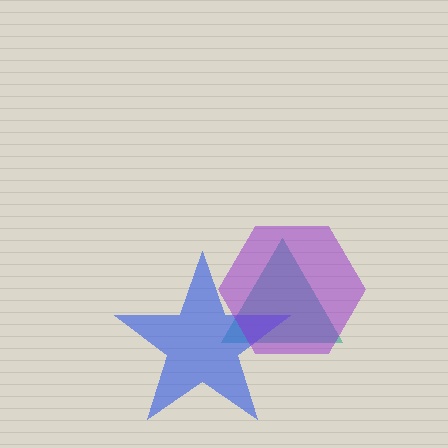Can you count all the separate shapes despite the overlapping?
Yes, there are 3 separate shapes.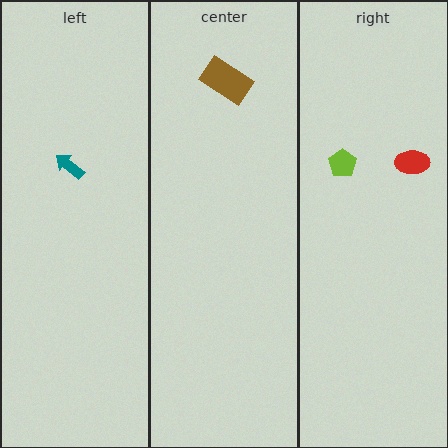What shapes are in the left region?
The teal arrow.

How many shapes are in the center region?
1.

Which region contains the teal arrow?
The left region.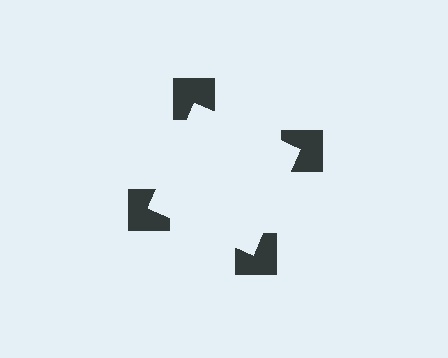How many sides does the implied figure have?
4 sides.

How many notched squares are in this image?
There are 4 — one at each vertex of the illusory square.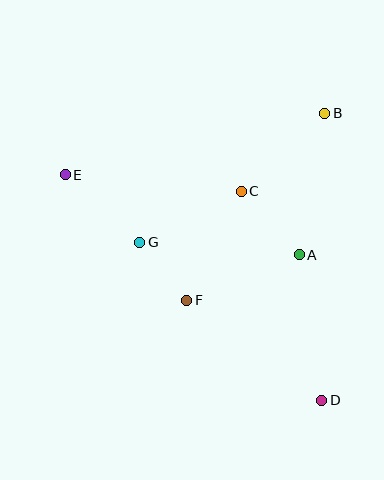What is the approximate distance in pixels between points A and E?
The distance between A and E is approximately 248 pixels.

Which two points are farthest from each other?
Points D and E are farthest from each other.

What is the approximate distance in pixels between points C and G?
The distance between C and G is approximately 114 pixels.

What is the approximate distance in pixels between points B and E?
The distance between B and E is approximately 267 pixels.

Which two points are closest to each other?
Points F and G are closest to each other.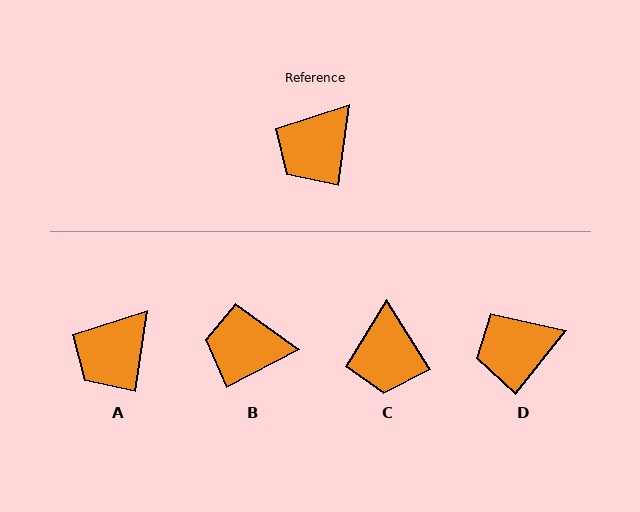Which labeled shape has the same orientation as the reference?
A.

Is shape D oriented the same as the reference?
No, it is off by about 31 degrees.